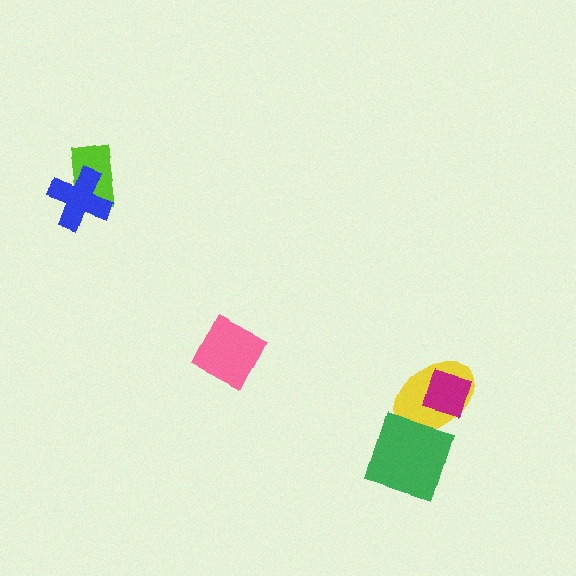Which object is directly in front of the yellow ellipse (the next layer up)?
The magenta diamond is directly in front of the yellow ellipse.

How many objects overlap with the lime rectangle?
1 object overlaps with the lime rectangle.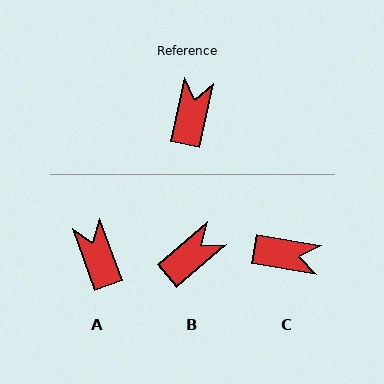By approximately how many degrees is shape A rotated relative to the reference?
Approximately 32 degrees counter-clockwise.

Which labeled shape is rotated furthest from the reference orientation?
C, about 87 degrees away.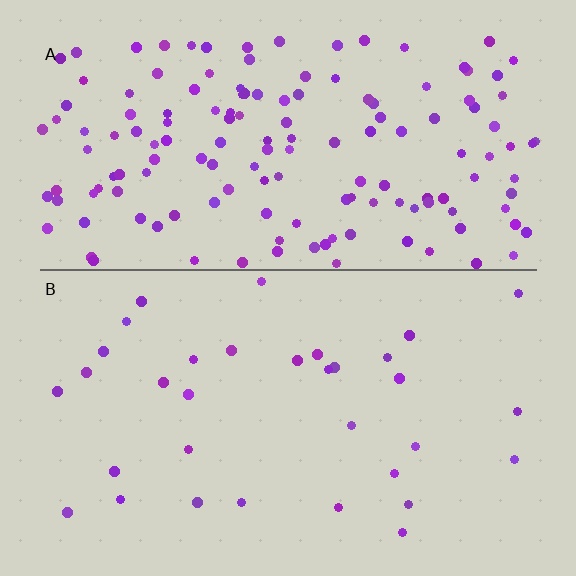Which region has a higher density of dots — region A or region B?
A (the top).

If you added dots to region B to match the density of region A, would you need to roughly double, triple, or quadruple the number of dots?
Approximately quadruple.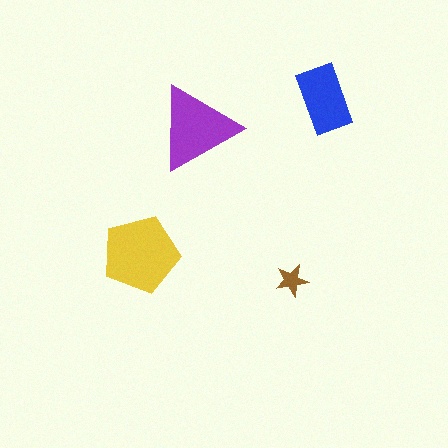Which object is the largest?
The yellow pentagon.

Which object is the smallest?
The brown star.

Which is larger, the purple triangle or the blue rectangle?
The purple triangle.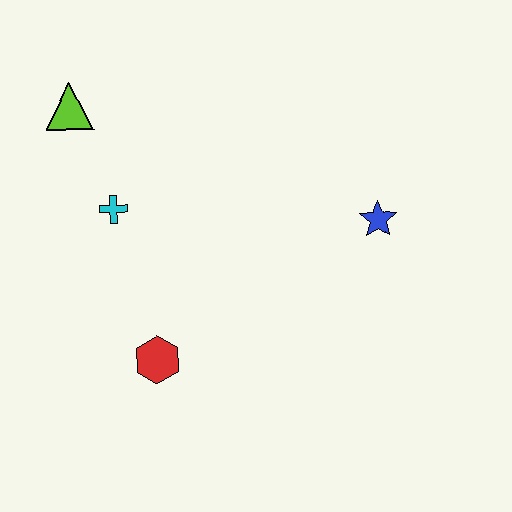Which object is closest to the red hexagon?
The cyan cross is closest to the red hexagon.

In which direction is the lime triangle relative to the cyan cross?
The lime triangle is above the cyan cross.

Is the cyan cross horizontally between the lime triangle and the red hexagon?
Yes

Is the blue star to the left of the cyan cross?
No